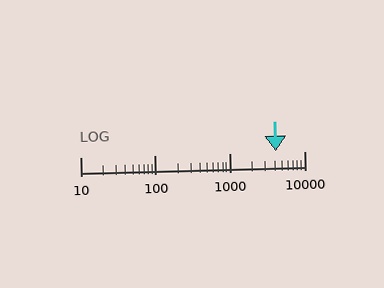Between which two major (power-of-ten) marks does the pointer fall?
The pointer is between 1000 and 10000.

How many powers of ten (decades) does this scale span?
The scale spans 3 decades, from 10 to 10000.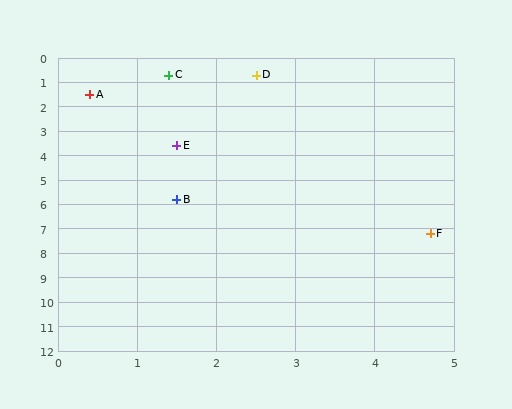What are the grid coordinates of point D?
Point D is at approximately (2.5, 0.7).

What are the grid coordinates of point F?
Point F is at approximately (4.7, 7.2).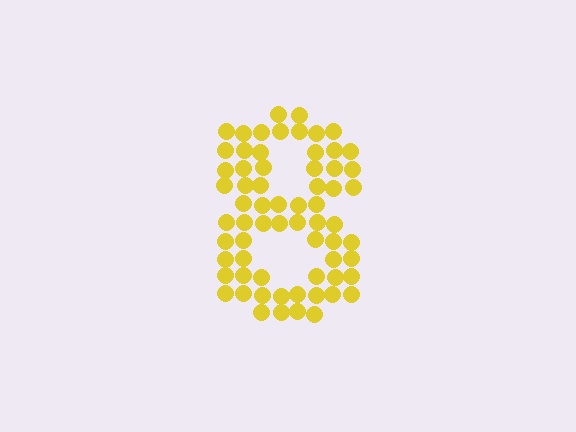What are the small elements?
The small elements are circles.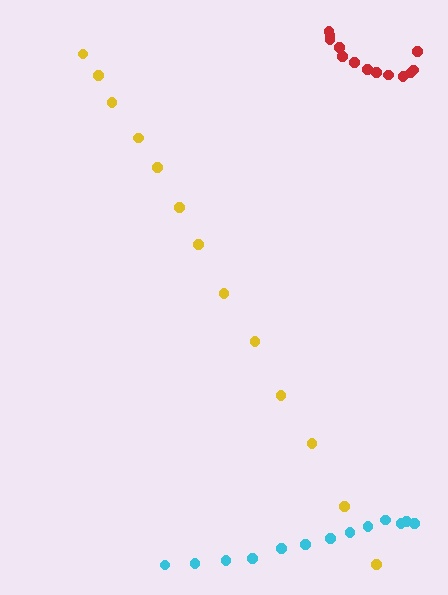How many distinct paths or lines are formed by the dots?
There are 3 distinct paths.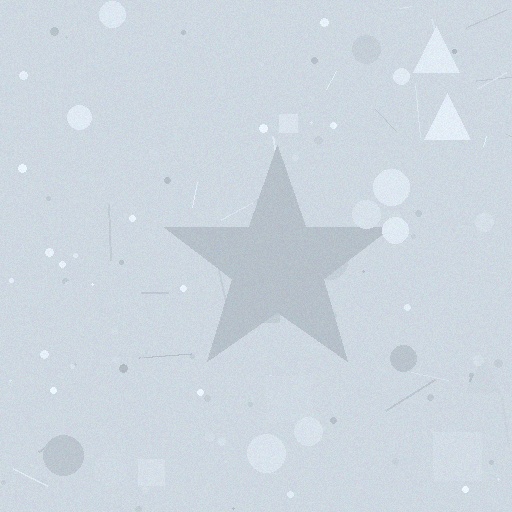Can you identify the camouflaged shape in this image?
The camouflaged shape is a star.